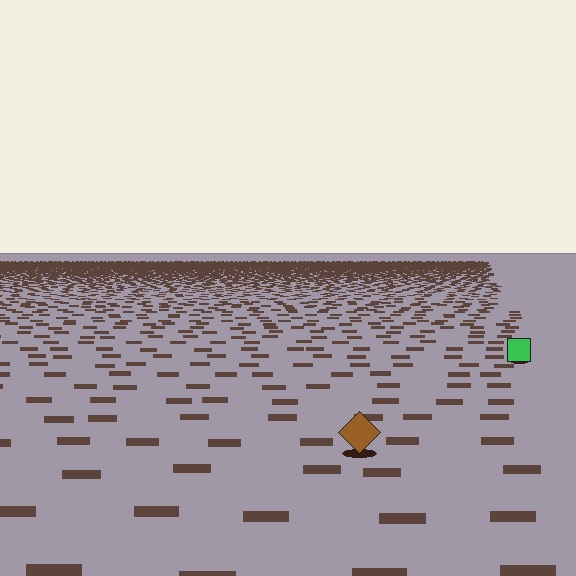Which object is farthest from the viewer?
The green square is farthest from the viewer. It appears smaller and the ground texture around it is denser.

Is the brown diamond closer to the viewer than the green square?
Yes. The brown diamond is closer — you can tell from the texture gradient: the ground texture is coarser near it.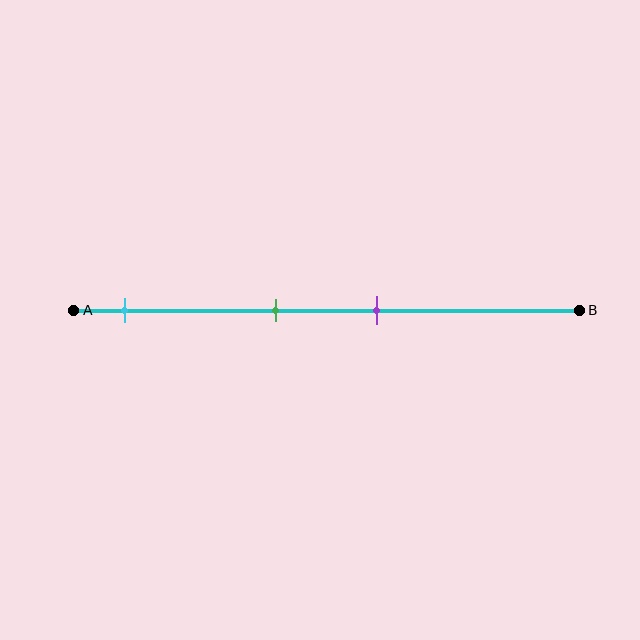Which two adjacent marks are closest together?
The green and purple marks are the closest adjacent pair.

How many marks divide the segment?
There are 3 marks dividing the segment.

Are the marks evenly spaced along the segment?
No, the marks are not evenly spaced.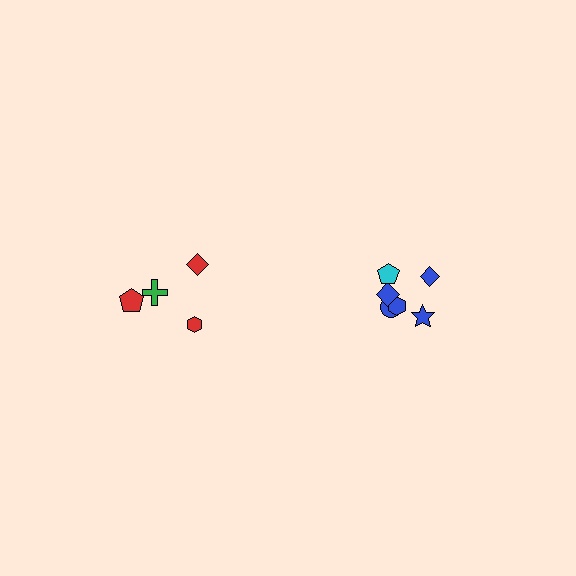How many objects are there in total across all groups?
There are 10 objects.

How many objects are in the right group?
There are 6 objects.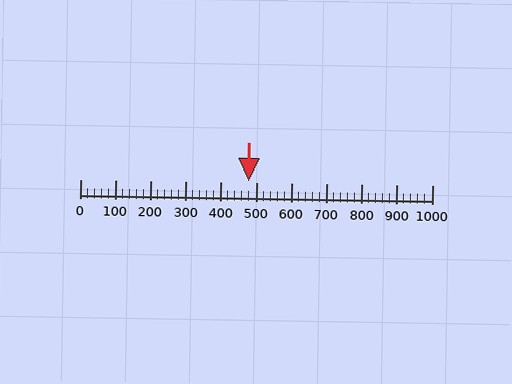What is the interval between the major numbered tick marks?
The major tick marks are spaced 100 units apart.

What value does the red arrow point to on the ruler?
The red arrow points to approximately 480.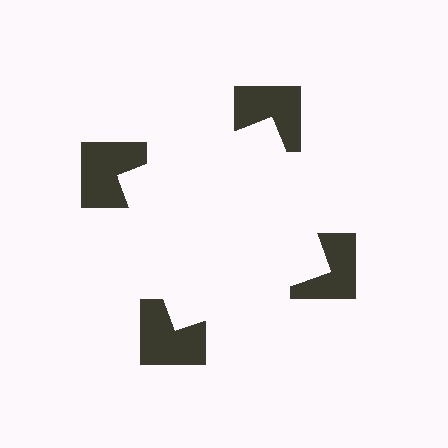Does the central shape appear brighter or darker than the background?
It typically appears slightly brighter than the background, even though no actual brightness change is drawn.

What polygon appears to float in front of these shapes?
An illusory square — its edges are inferred from the aligned wedge cuts in the notched squares, not physically drawn.